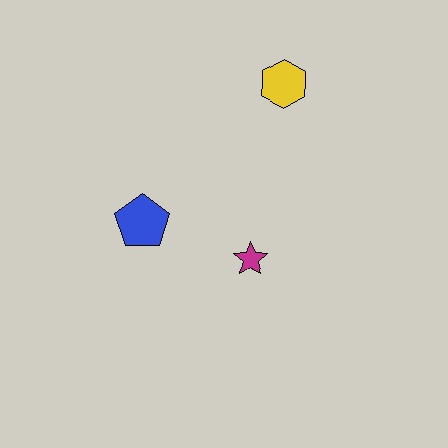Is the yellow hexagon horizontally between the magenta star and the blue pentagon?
No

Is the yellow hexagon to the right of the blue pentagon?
Yes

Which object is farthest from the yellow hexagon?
The blue pentagon is farthest from the yellow hexagon.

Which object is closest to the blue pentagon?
The magenta star is closest to the blue pentagon.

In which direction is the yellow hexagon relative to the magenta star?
The yellow hexagon is above the magenta star.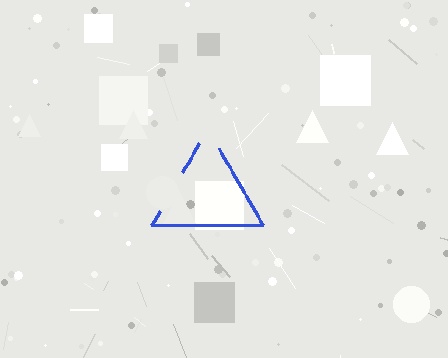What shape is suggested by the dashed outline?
The dashed outline suggests a triangle.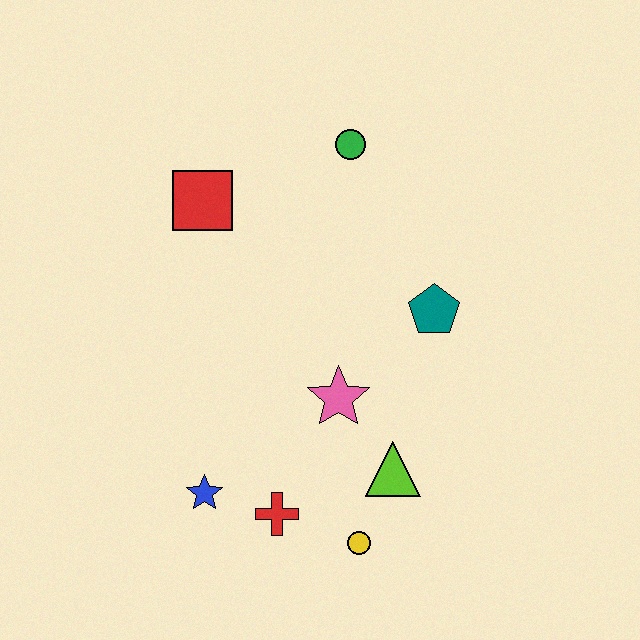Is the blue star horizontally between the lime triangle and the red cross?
No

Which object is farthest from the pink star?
The green circle is farthest from the pink star.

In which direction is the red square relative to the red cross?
The red square is above the red cross.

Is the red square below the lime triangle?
No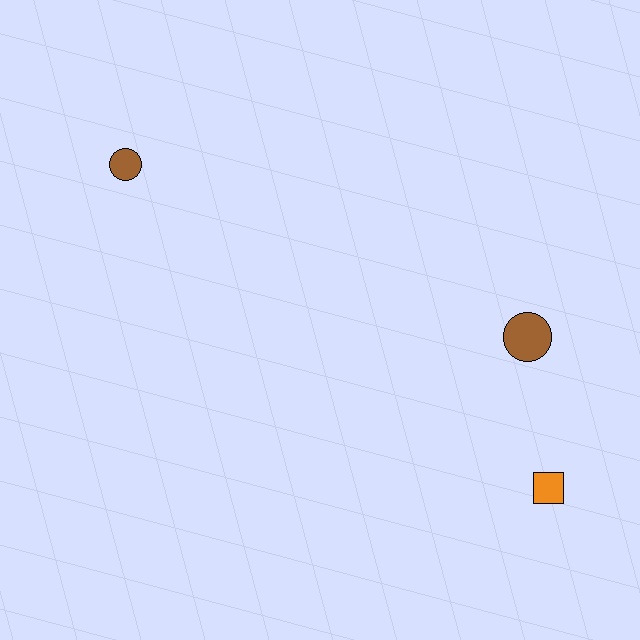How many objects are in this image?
There are 3 objects.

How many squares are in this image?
There is 1 square.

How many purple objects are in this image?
There are no purple objects.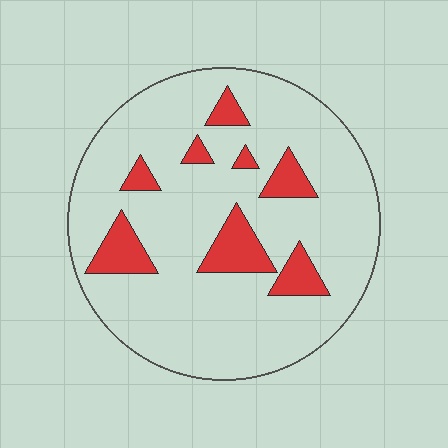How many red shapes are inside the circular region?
8.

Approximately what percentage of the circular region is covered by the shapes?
Approximately 15%.